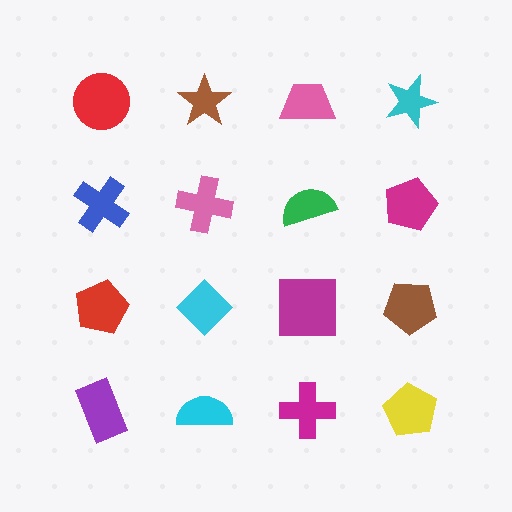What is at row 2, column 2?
A pink cross.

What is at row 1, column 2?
A brown star.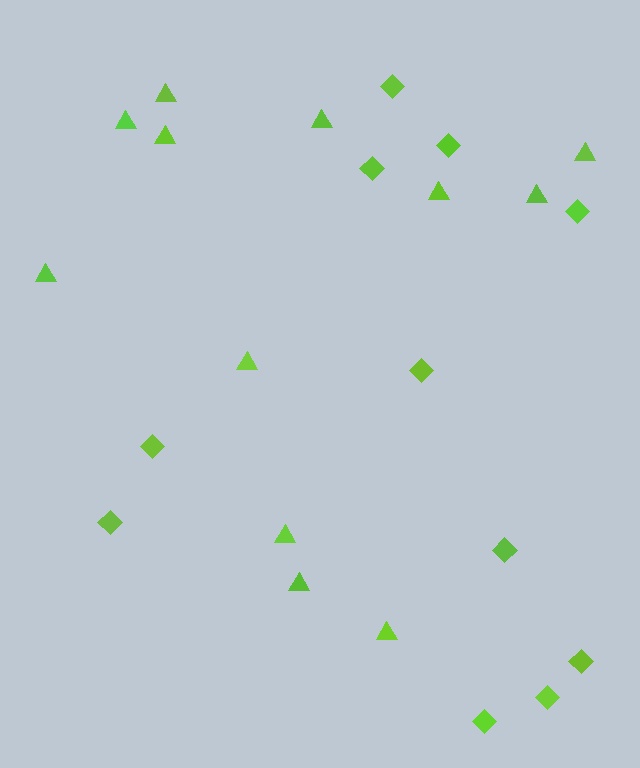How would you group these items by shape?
There are 2 groups: one group of diamonds (11) and one group of triangles (12).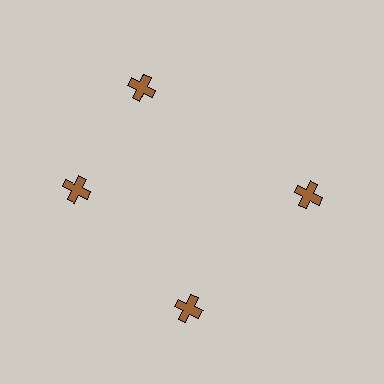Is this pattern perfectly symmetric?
No. The 4 brown crosses are arranged in a ring, but one element near the 12 o'clock position is rotated out of alignment along the ring, breaking the 4-fold rotational symmetry.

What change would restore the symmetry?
The symmetry would be restored by rotating it back into even spacing with its neighbors so that all 4 crosses sit at equal angles and equal distance from the center.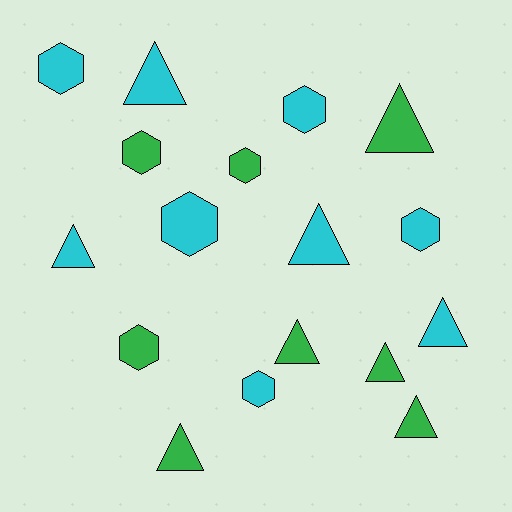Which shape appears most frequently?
Triangle, with 9 objects.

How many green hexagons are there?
There are 3 green hexagons.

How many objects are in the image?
There are 17 objects.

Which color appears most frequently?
Cyan, with 9 objects.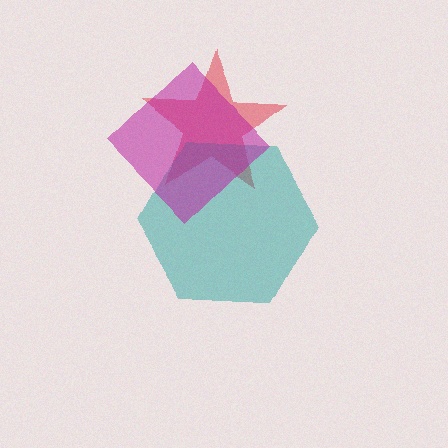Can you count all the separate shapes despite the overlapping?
Yes, there are 3 separate shapes.